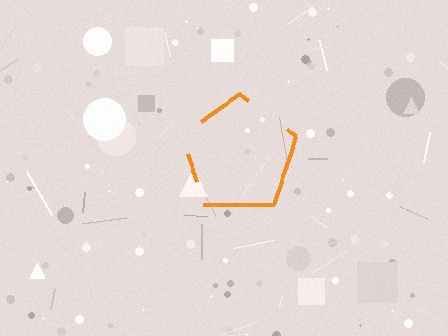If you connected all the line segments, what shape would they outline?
They would outline a pentagon.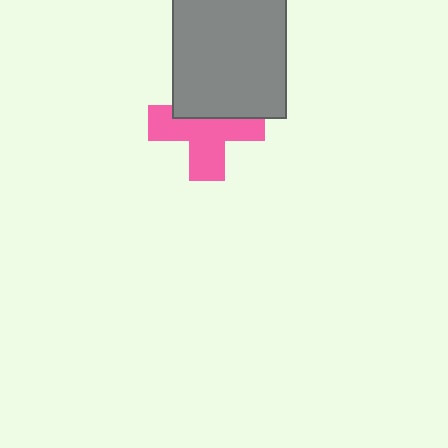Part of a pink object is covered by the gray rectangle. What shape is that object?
It is a cross.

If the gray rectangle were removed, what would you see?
You would see the complete pink cross.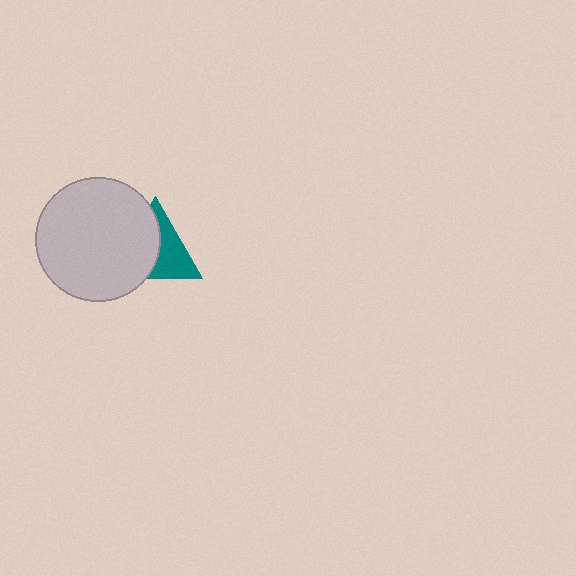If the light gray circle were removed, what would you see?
You would see the complete teal triangle.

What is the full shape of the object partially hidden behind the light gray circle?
The partially hidden object is a teal triangle.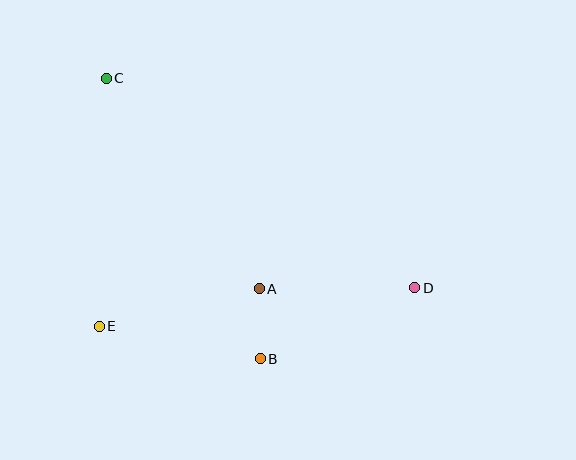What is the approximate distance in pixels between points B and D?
The distance between B and D is approximately 170 pixels.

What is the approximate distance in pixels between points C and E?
The distance between C and E is approximately 248 pixels.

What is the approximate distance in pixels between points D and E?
The distance between D and E is approximately 318 pixels.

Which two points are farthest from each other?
Points C and D are farthest from each other.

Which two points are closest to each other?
Points A and B are closest to each other.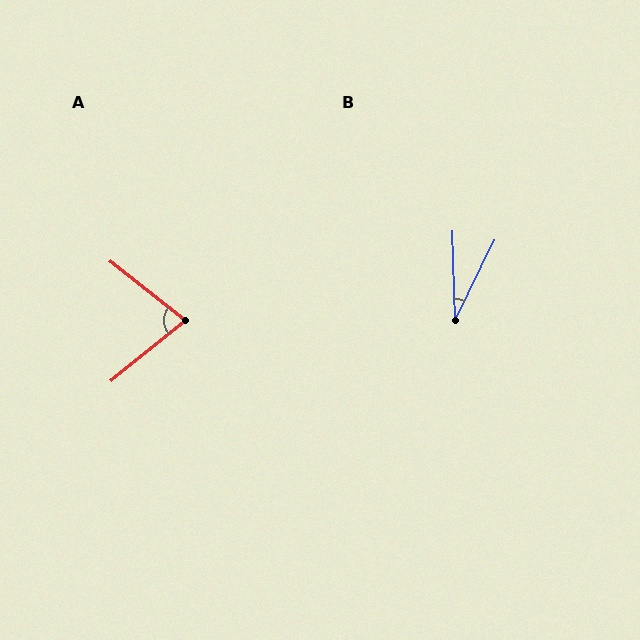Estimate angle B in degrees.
Approximately 28 degrees.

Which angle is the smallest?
B, at approximately 28 degrees.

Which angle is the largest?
A, at approximately 77 degrees.